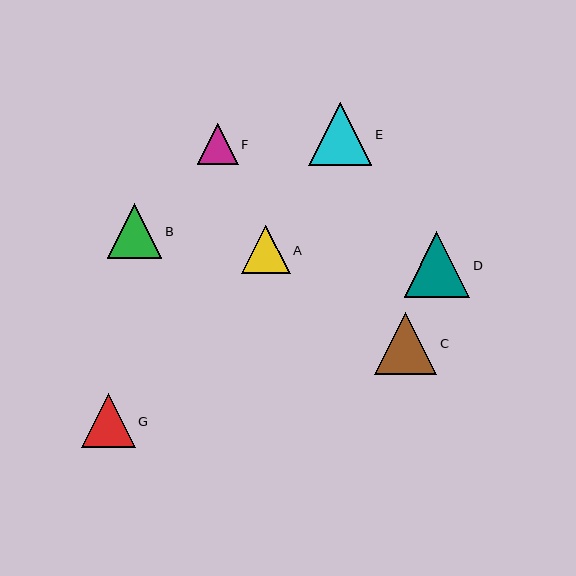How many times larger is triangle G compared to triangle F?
Triangle G is approximately 1.3 times the size of triangle F.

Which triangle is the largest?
Triangle D is the largest with a size of approximately 66 pixels.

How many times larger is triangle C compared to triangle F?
Triangle C is approximately 1.5 times the size of triangle F.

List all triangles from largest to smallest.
From largest to smallest: D, E, C, B, G, A, F.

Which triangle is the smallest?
Triangle F is the smallest with a size of approximately 41 pixels.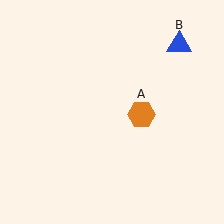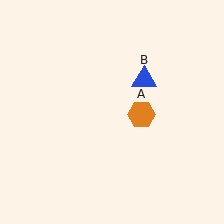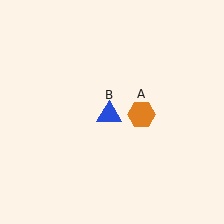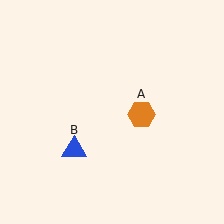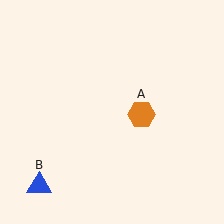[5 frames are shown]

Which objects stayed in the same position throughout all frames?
Orange hexagon (object A) remained stationary.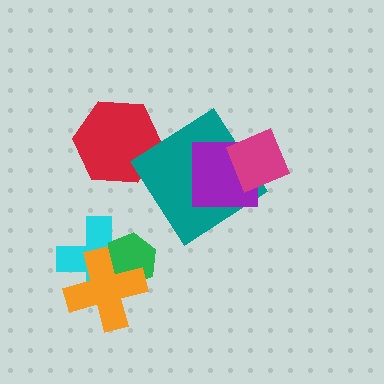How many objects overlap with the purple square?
2 objects overlap with the purple square.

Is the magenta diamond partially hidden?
No, no other shape covers it.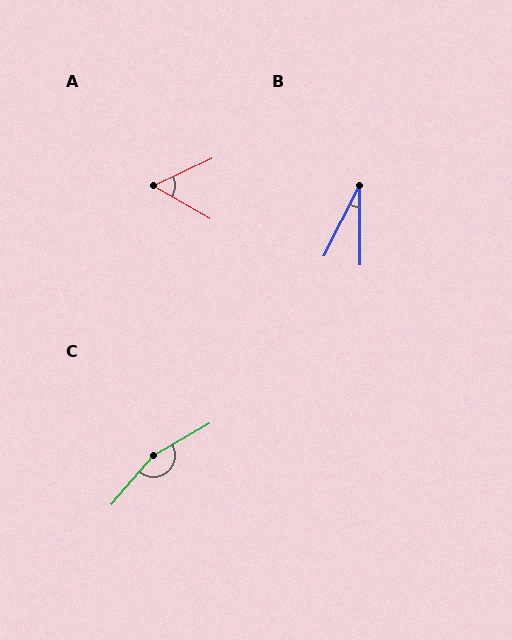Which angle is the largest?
C, at approximately 162 degrees.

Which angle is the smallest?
B, at approximately 27 degrees.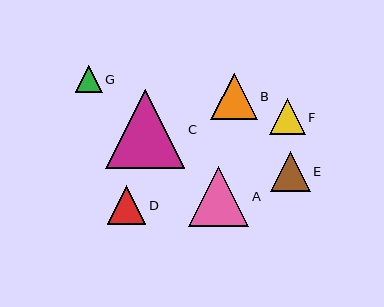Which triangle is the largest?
Triangle C is the largest with a size of approximately 79 pixels.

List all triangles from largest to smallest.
From largest to smallest: C, A, B, E, D, F, G.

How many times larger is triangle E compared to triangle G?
Triangle E is approximately 1.5 times the size of triangle G.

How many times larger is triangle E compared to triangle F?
Triangle E is approximately 1.1 times the size of triangle F.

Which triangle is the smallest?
Triangle G is the smallest with a size of approximately 27 pixels.